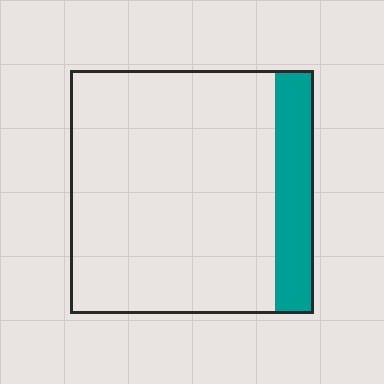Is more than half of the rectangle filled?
No.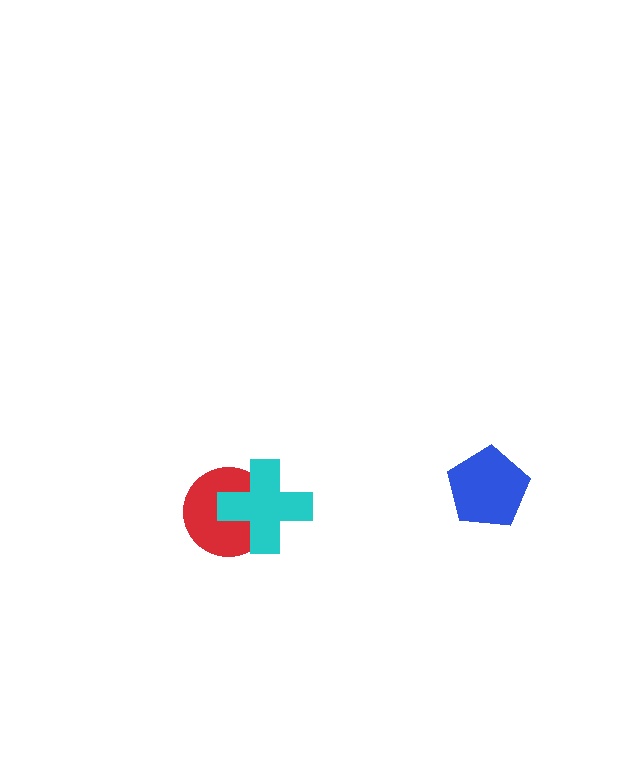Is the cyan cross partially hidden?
No, no other shape covers it.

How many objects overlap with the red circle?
1 object overlaps with the red circle.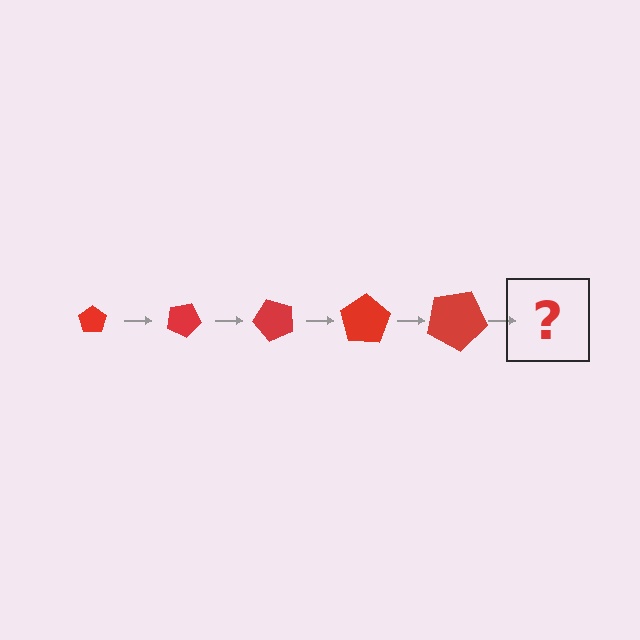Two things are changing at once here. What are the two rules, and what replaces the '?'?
The two rules are that the pentagon grows larger each step and it rotates 25 degrees each step. The '?' should be a pentagon, larger than the previous one and rotated 125 degrees from the start.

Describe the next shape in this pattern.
It should be a pentagon, larger than the previous one and rotated 125 degrees from the start.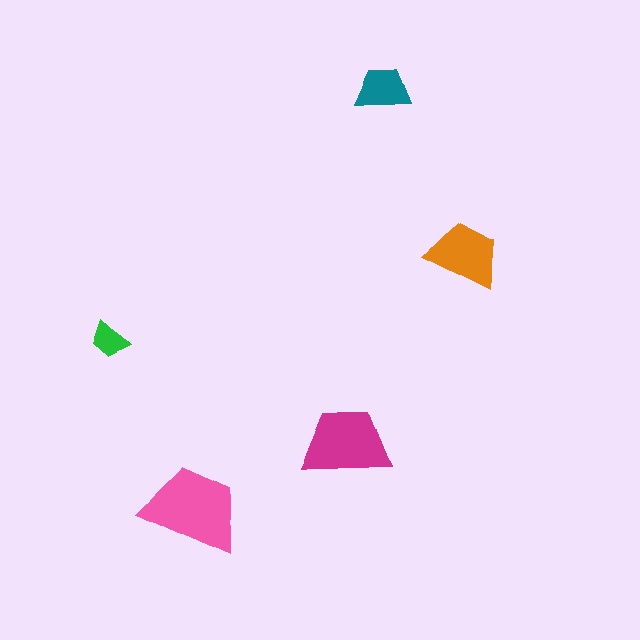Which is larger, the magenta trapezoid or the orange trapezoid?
The magenta one.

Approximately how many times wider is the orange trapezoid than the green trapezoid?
About 2 times wider.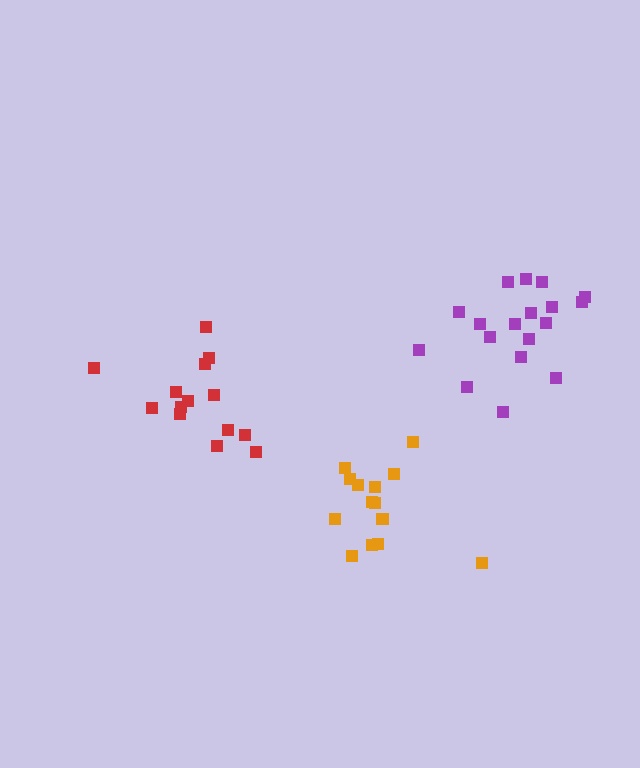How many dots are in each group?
Group 1: 14 dots, Group 2: 14 dots, Group 3: 18 dots (46 total).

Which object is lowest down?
The orange cluster is bottommost.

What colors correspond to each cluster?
The clusters are colored: red, orange, purple.